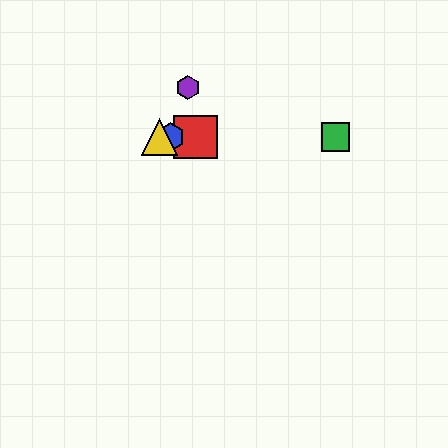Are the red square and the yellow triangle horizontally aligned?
Yes, both are at y≈137.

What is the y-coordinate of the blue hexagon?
The blue hexagon is at y≈137.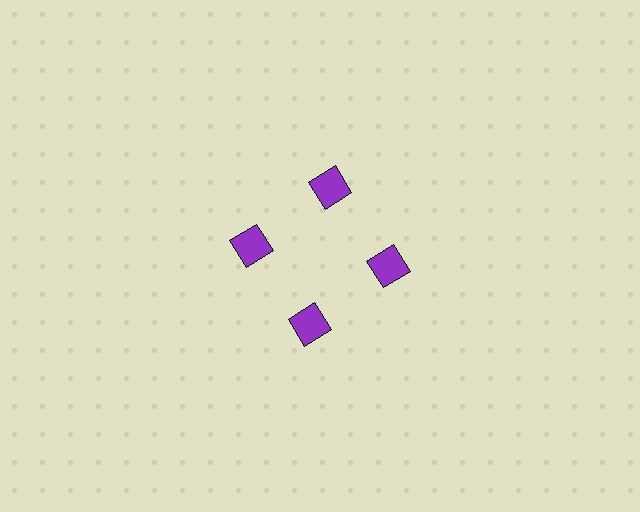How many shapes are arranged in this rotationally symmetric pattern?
There are 4 shapes, arranged in 4 groups of 1.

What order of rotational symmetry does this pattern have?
This pattern has 4-fold rotational symmetry.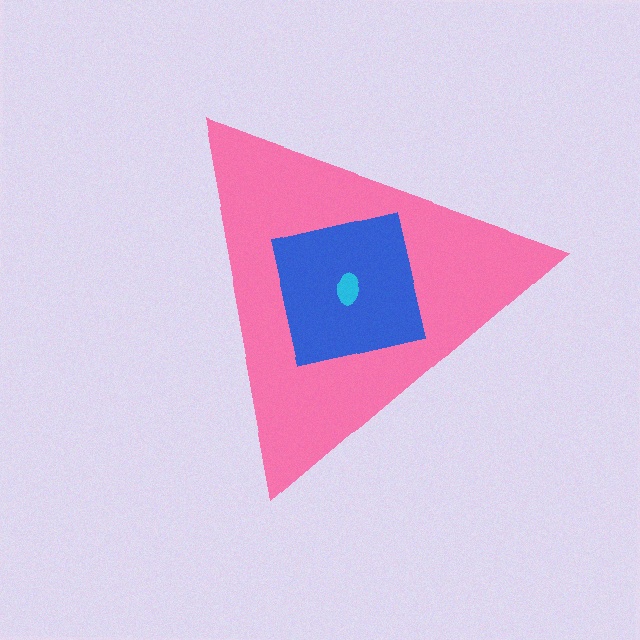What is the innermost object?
The cyan ellipse.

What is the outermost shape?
The pink triangle.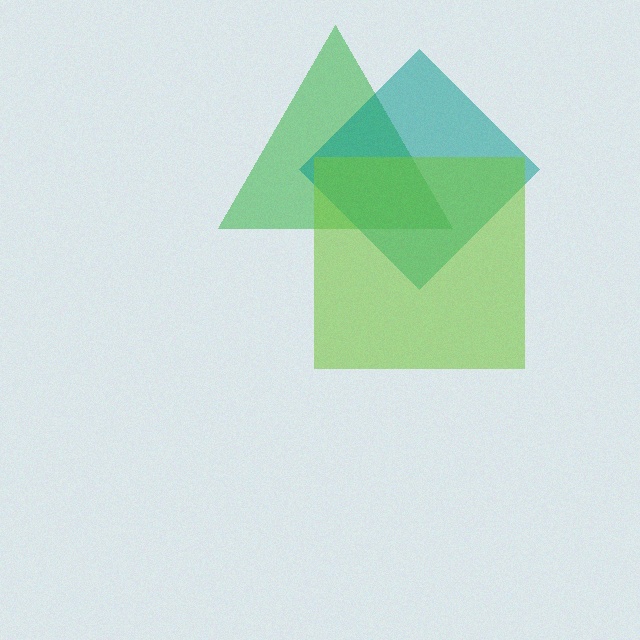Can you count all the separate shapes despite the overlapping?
Yes, there are 3 separate shapes.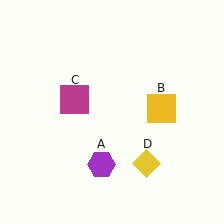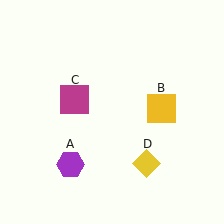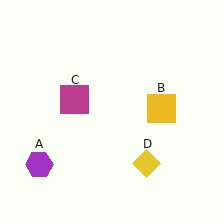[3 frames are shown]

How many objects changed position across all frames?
1 object changed position: purple hexagon (object A).